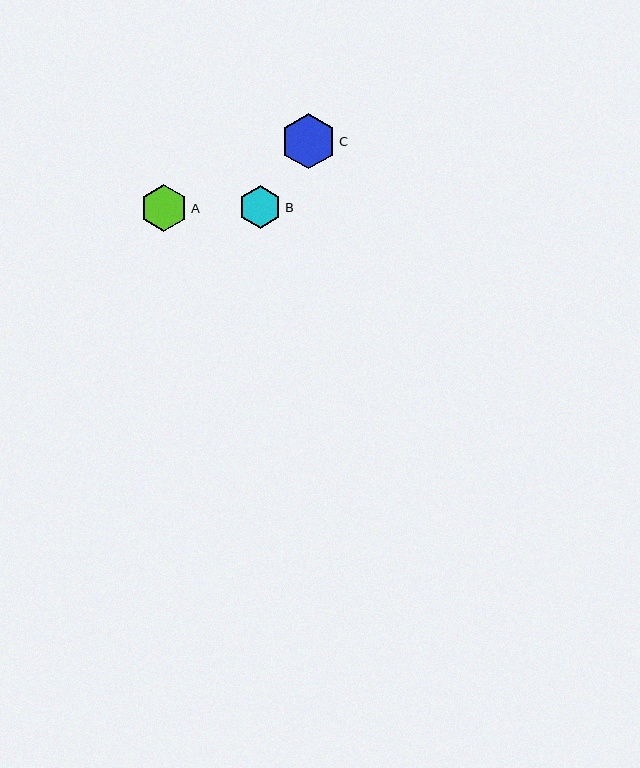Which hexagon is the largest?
Hexagon C is the largest with a size of approximately 55 pixels.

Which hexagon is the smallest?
Hexagon B is the smallest with a size of approximately 43 pixels.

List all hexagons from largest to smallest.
From largest to smallest: C, A, B.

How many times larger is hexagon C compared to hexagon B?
Hexagon C is approximately 1.3 times the size of hexagon B.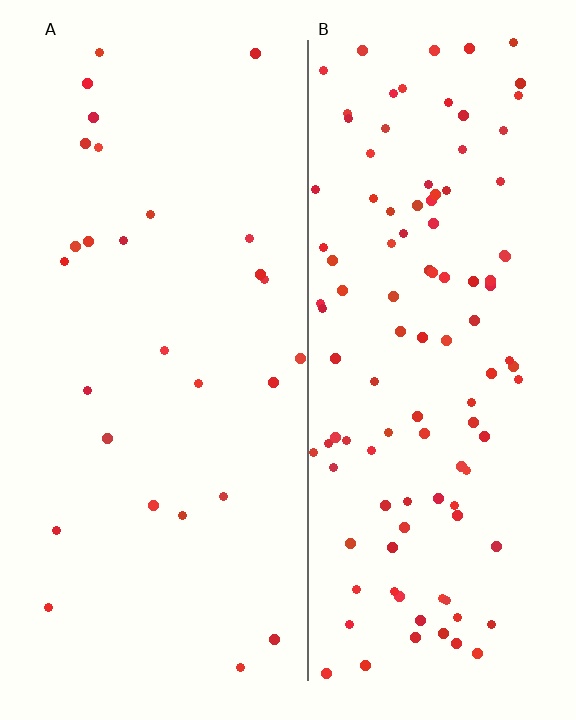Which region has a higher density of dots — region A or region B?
B (the right).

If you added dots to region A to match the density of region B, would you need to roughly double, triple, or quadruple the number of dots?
Approximately quadruple.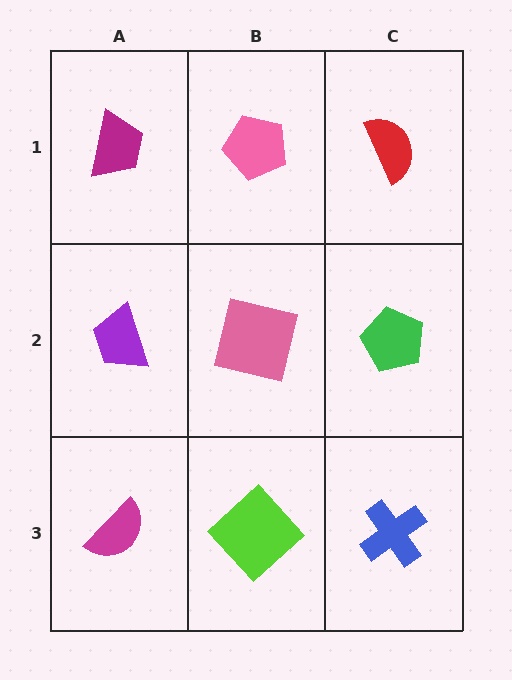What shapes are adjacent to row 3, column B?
A pink square (row 2, column B), a magenta semicircle (row 3, column A), a blue cross (row 3, column C).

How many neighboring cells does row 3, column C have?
2.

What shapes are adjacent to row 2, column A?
A magenta trapezoid (row 1, column A), a magenta semicircle (row 3, column A), a pink square (row 2, column B).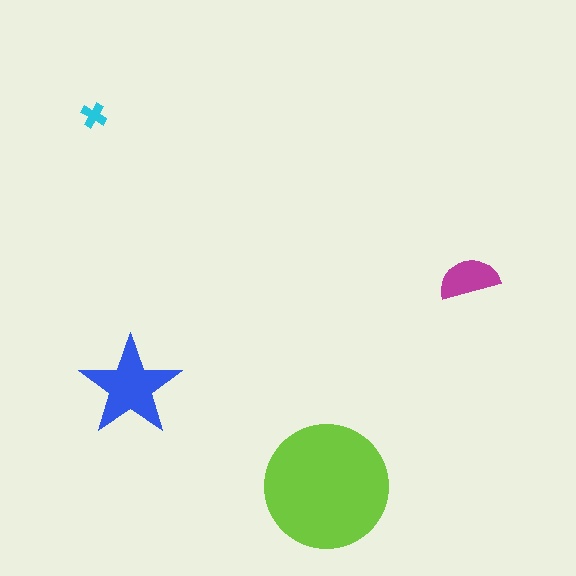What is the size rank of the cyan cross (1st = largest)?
4th.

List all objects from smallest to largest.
The cyan cross, the magenta semicircle, the blue star, the lime circle.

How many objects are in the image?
There are 4 objects in the image.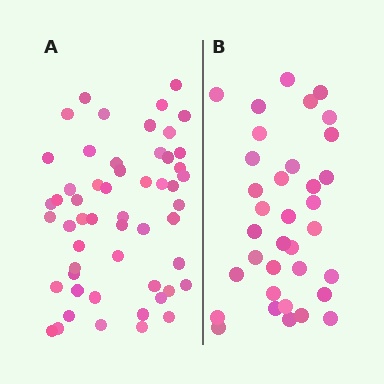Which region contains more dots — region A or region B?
Region A (the left region) has more dots.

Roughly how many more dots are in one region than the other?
Region A has approximately 20 more dots than region B.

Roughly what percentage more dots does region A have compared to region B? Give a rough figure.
About 55% more.